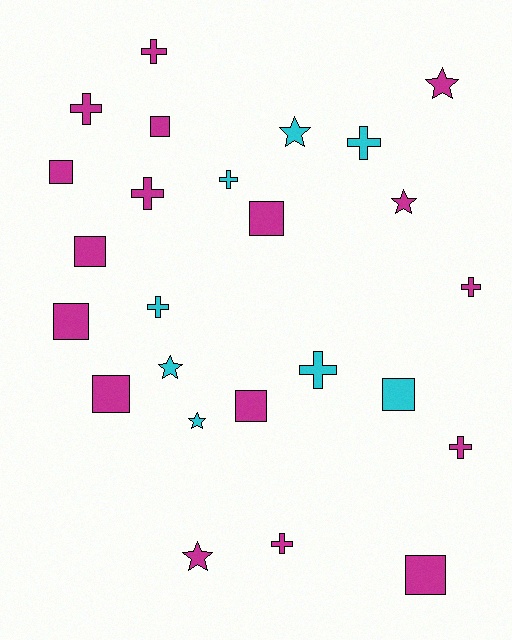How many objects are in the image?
There are 25 objects.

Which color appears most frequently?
Magenta, with 17 objects.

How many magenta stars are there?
There are 3 magenta stars.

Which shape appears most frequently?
Cross, with 10 objects.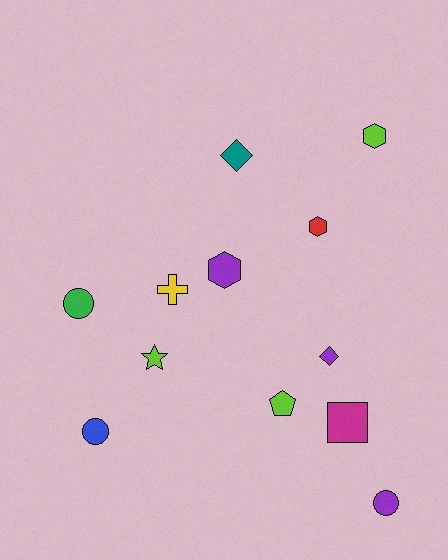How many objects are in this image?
There are 12 objects.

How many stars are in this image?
There is 1 star.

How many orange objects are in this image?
There are no orange objects.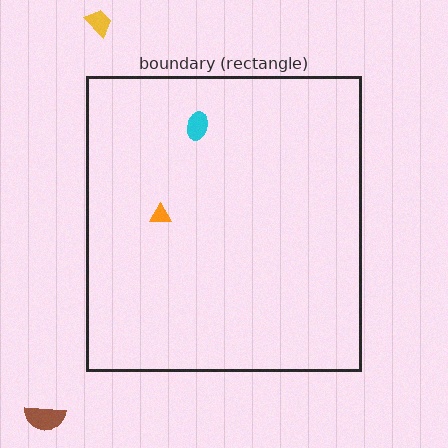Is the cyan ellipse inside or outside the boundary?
Inside.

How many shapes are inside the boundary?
2 inside, 2 outside.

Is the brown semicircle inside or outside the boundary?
Outside.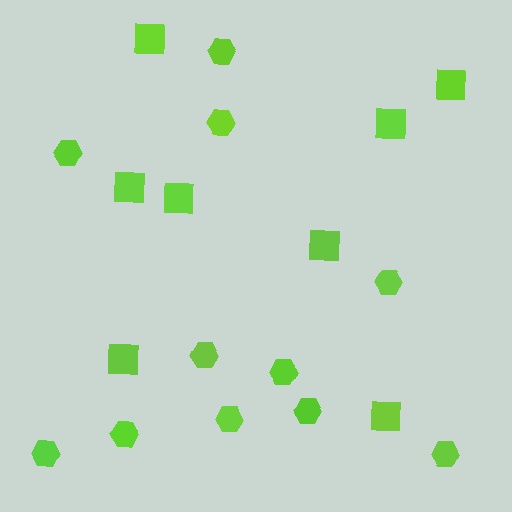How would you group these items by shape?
There are 2 groups: one group of squares (8) and one group of hexagons (11).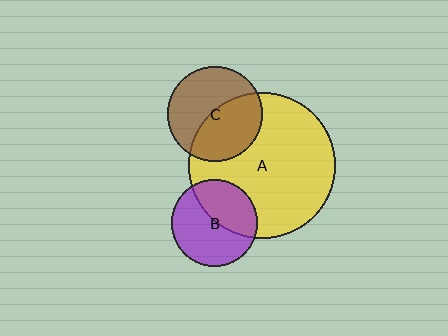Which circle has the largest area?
Circle A (yellow).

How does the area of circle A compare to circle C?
Approximately 2.4 times.